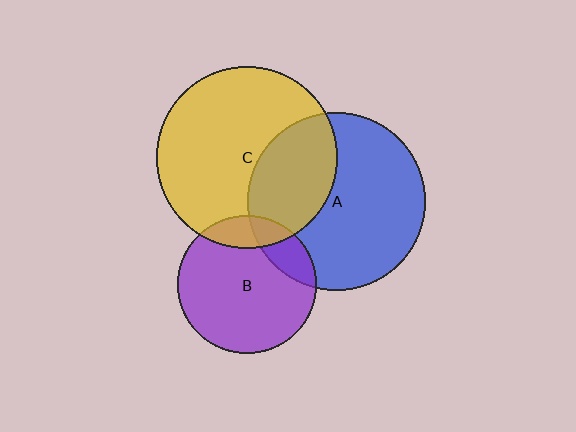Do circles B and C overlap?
Yes.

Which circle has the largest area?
Circle C (yellow).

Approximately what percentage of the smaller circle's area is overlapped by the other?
Approximately 15%.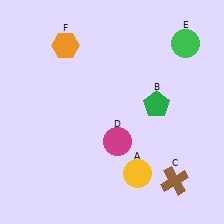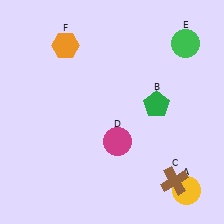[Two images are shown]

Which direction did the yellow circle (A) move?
The yellow circle (A) moved right.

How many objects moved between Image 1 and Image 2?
1 object moved between the two images.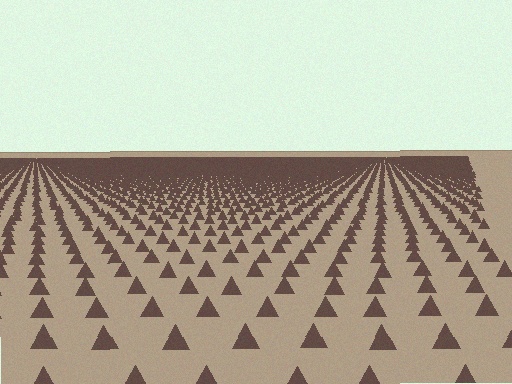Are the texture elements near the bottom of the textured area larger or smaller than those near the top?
Larger. Near the bottom, elements are closer to the viewer and appear at a bigger on-screen size.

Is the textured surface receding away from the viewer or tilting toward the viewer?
The surface is receding away from the viewer. Texture elements get smaller and denser toward the top.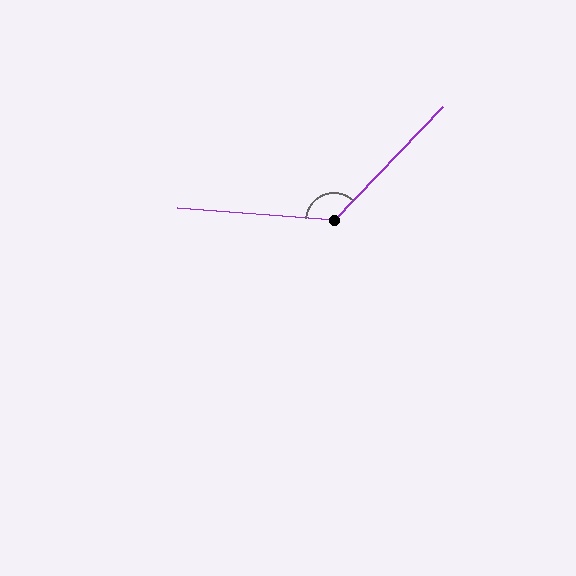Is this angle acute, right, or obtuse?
It is obtuse.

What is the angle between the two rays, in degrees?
Approximately 129 degrees.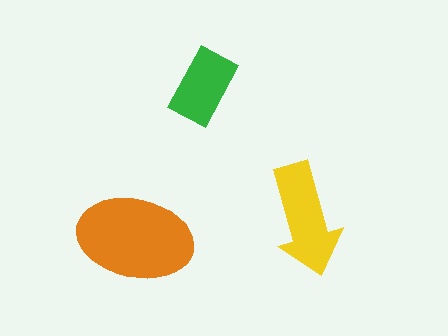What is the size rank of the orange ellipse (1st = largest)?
1st.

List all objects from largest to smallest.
The orange ellipse, the yellow arrow, the green rectangle.